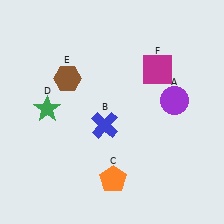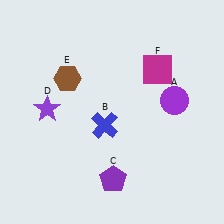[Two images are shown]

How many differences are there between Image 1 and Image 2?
There are 2 differences between the two images.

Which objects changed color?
C changed from orange to purple. D changed from green to purple.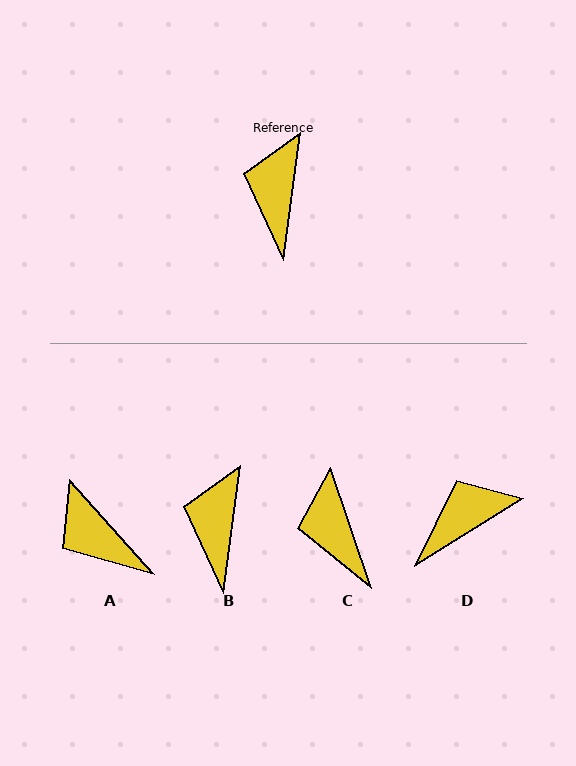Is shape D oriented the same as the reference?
No, it is off by about 51 degrees.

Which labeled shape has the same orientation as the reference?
B.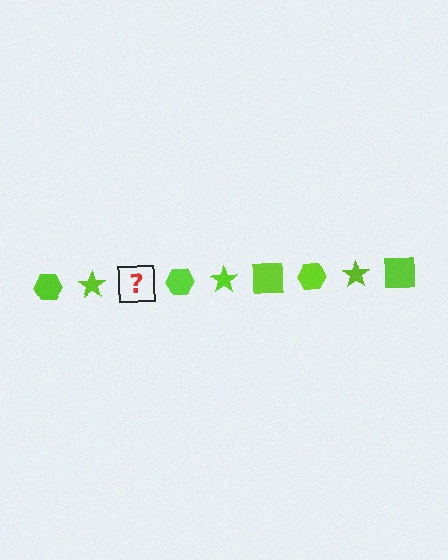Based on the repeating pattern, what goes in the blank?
The blank should be a lime square.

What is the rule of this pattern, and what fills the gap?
The rule is that the pattern cycles through hexagon, star, square shapes in lime. The gap should be filled with a lime square.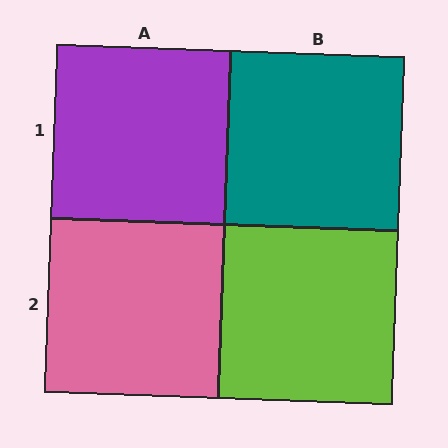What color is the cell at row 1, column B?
Teal.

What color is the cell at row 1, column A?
Purple.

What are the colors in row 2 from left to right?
Pink, lime.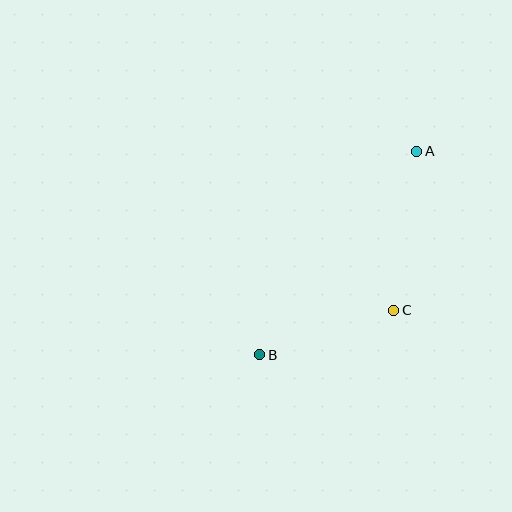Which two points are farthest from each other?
Points A and B are farthest from each other.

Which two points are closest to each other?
Points B and C are closest to each other.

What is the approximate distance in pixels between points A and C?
The distance between A and C is approximately 161 pixels.